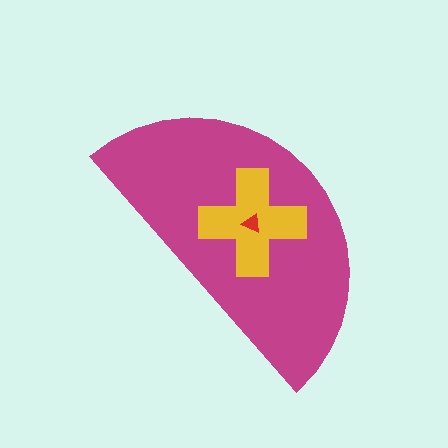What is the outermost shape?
The magenta semicircle.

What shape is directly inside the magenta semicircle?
The yellow cross.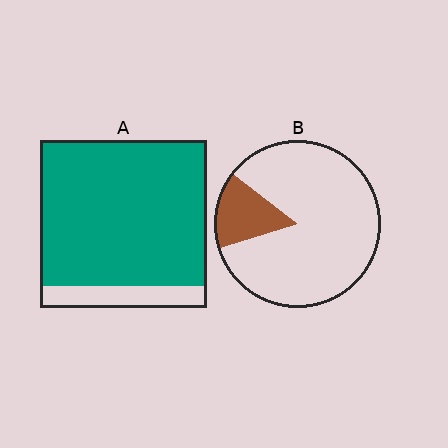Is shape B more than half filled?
No.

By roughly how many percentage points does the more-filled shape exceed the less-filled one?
By roughly 70 percentage points (A over B).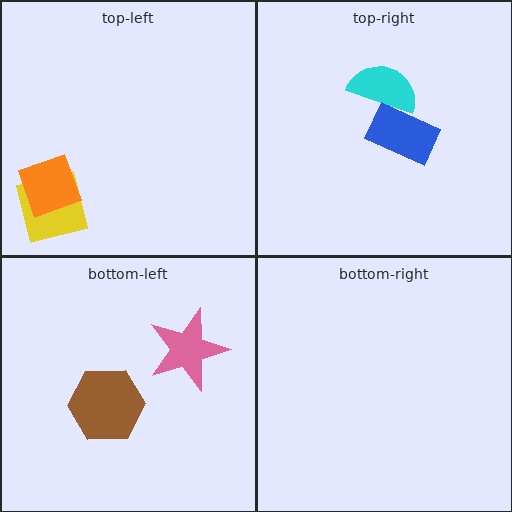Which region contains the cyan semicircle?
The top-right region.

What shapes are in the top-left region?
The yellow square, the orange diamond.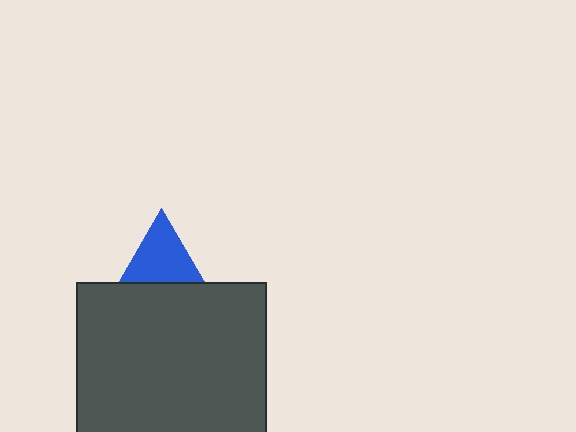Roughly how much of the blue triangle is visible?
A small part of it is visible (roughly 42%).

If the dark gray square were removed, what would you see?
You would see the complete blue triangle.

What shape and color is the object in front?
The object in front is a dark gray square.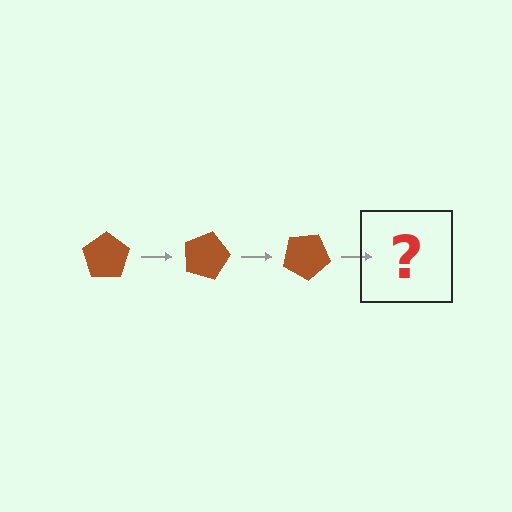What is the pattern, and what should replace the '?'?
The pattern is that the pentagon rotates 15 degrees each step. The '?' should be a brown pentagon rotated 45 degrees.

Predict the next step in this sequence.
The next step is a brown pentagon rotated 45 degrees.